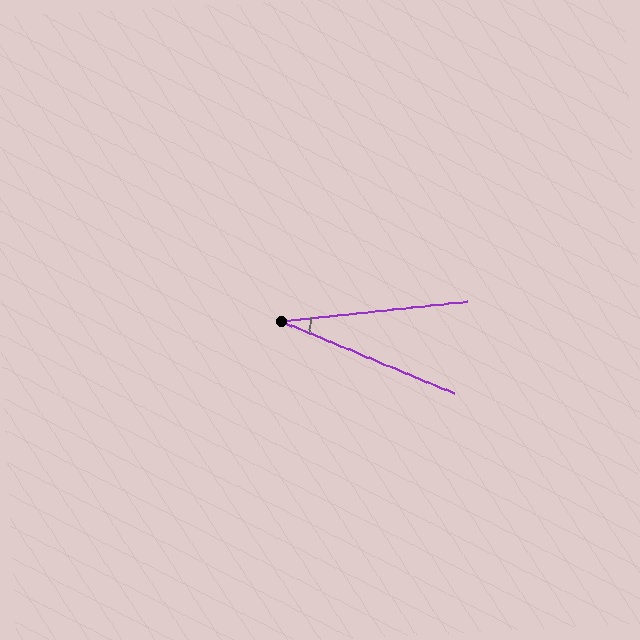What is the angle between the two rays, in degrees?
Approximately 29 degrees.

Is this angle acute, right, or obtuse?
It is acute.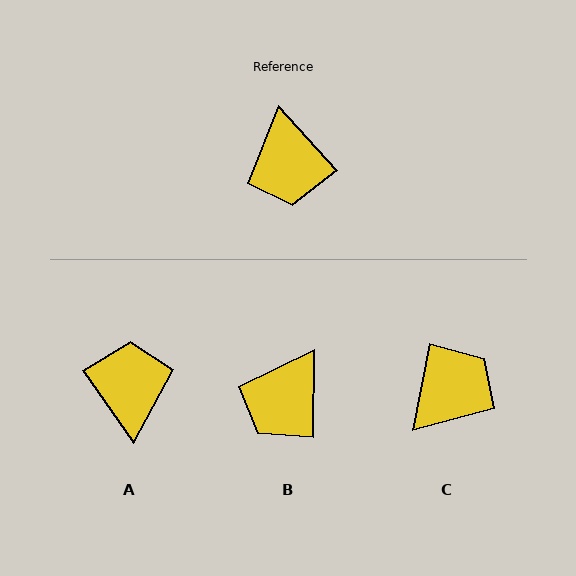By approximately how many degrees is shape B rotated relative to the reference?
Approximately 42 degrees clockwise.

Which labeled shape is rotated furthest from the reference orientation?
A, about 173 degrees away.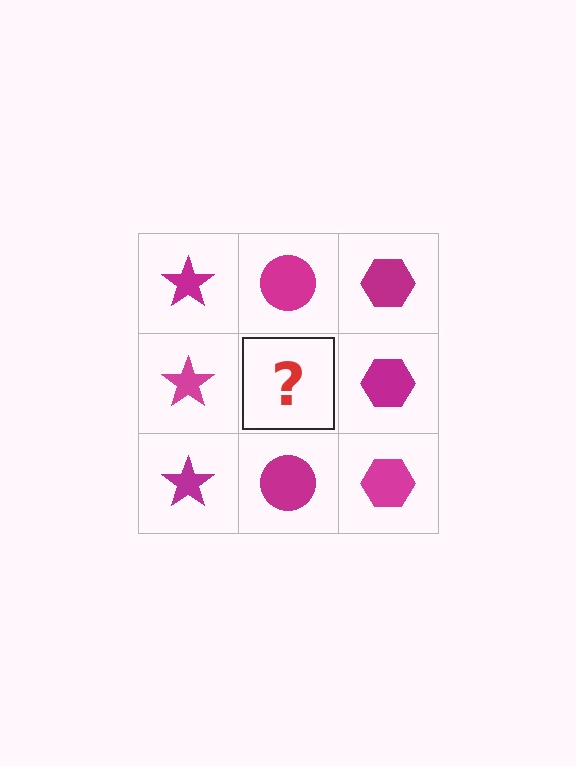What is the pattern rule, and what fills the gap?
The rule is that each column has a consistent shape. The gap should be filled with a magenta circle.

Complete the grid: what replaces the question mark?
The question mark should be replaced with a magenta circle.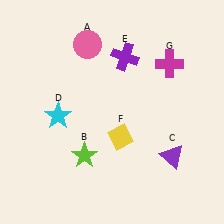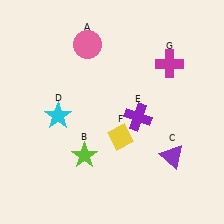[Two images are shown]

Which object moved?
The purple cross (E) moved down.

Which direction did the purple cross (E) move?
The purple cross (E) moved down.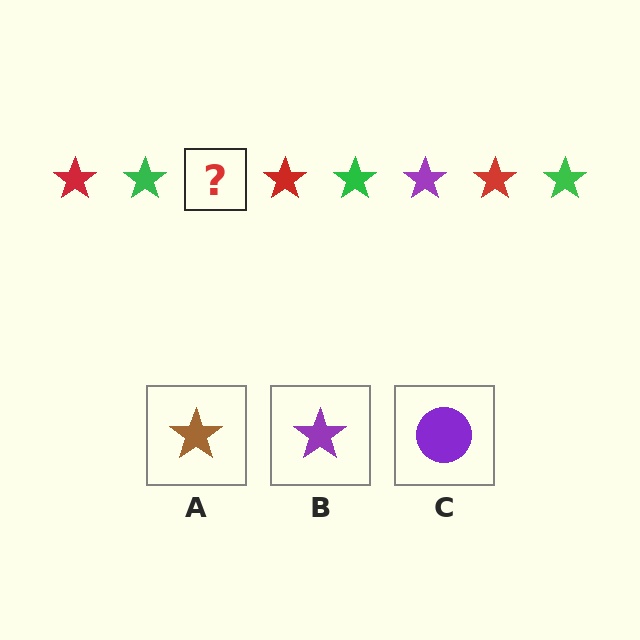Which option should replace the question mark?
Option B.